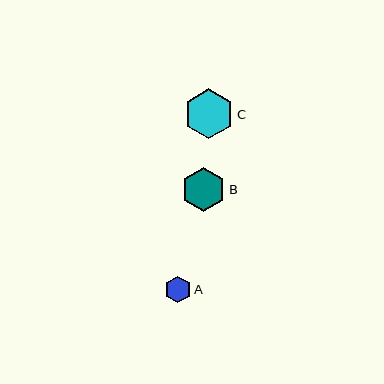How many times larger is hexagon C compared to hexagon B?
Hexagon C is approximately 1.1 times the size of hexagon B.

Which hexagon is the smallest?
Hexagon A is the smallest with a size of approximately 27 pixels.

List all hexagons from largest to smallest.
From largest to smallest: C, B, A.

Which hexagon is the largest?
Hexagon C is the largest with a size of approximately 50 pixels.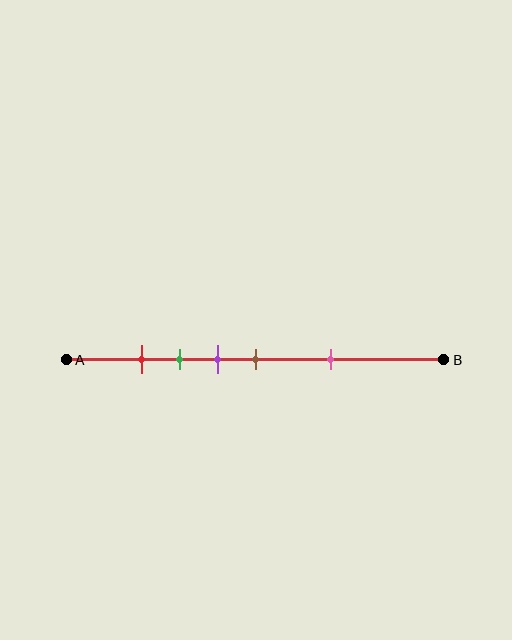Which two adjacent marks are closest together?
The red and green marks are the closest adjacent pair.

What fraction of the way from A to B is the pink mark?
The pink mark is approximately 70% (0.7) of the way from A to B.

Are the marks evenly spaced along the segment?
No, the marks are not evenly spaced.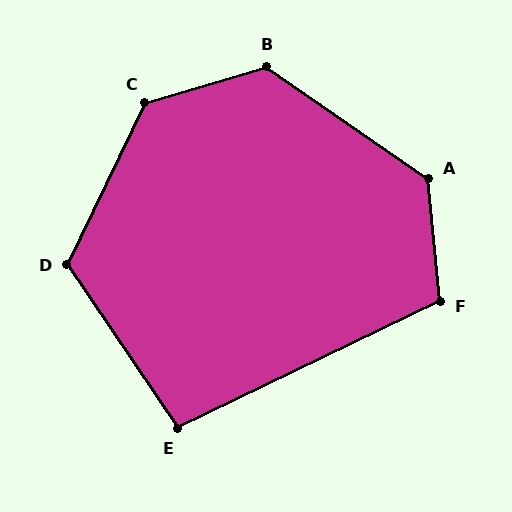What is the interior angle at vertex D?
Approximately 120 degrees (obtuse).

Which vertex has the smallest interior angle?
E, at approximately 98 degrees.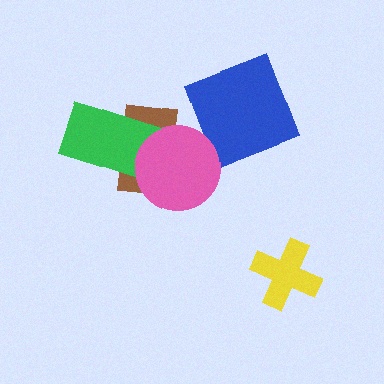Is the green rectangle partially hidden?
Yes, it is partially covered by another shape.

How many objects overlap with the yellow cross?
0 objects overlap with the yellow cross.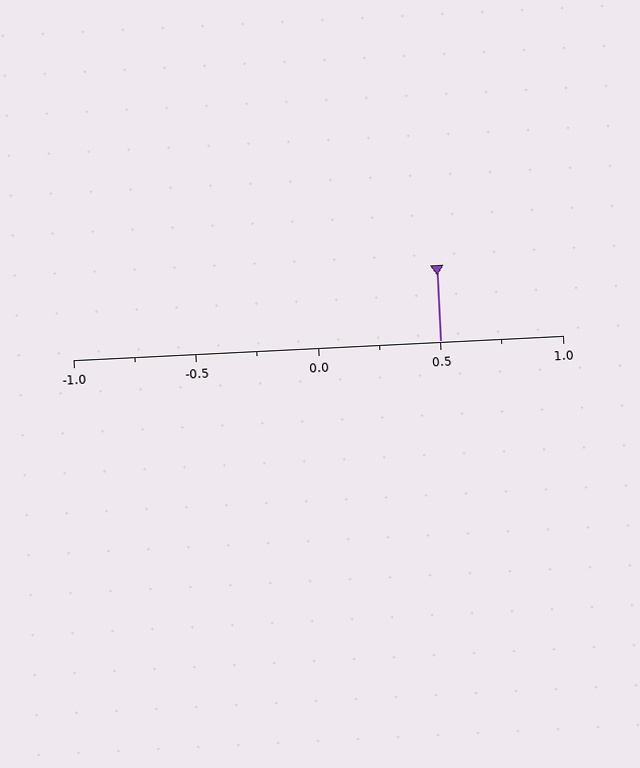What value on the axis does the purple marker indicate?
The marker indicates approximately 0.5.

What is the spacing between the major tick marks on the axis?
The major ticks are spaced 0.5 apart.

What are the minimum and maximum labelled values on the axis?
The axis runs from -1.0 to 1.0.